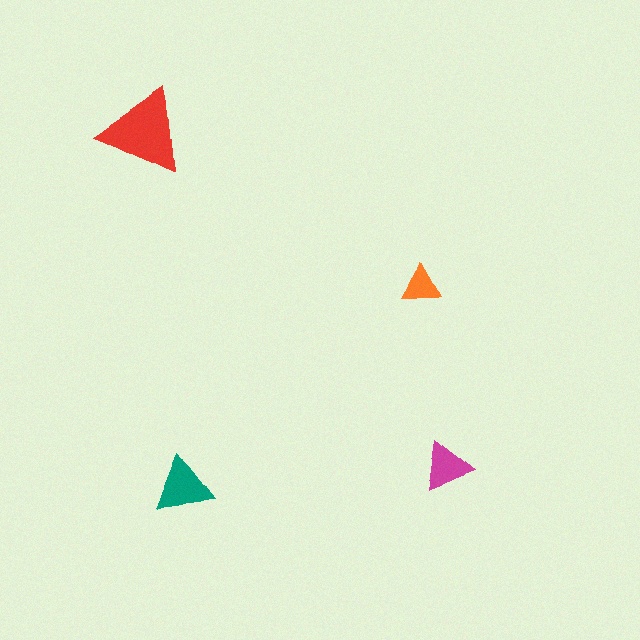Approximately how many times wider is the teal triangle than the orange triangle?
About 1.5 times wider.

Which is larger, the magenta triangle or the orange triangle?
The magenta one.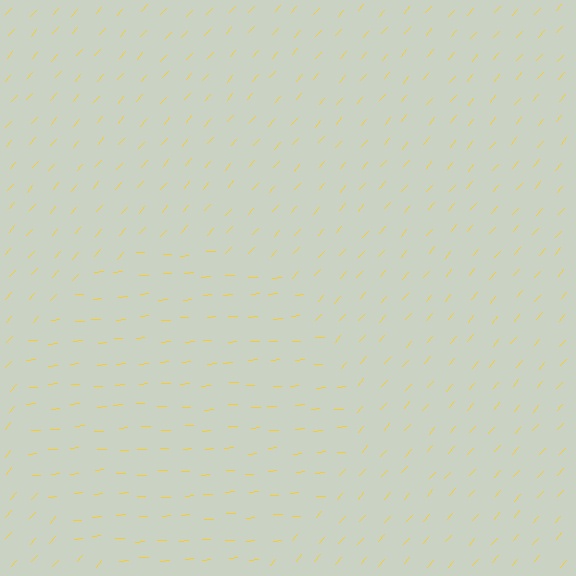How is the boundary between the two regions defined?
The boundary is defined purely by a change in line orientation (approximately 45 degrees difference). All lines are the same color and thickness.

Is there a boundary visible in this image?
Yes, there is a texture boundary formed by a change in line orientation.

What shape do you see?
I see a circle.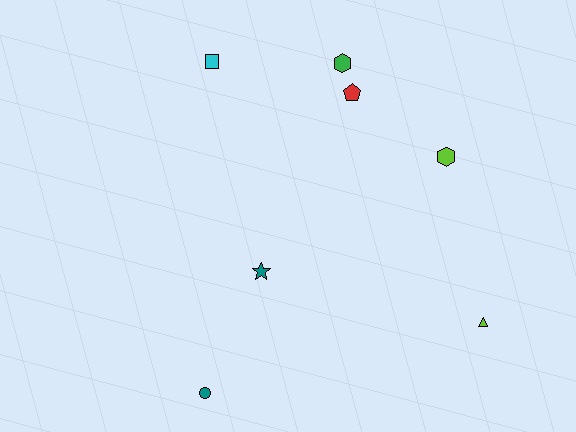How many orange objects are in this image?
There are no orange objects.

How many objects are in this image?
There are 7 objects.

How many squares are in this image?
There is 1 square.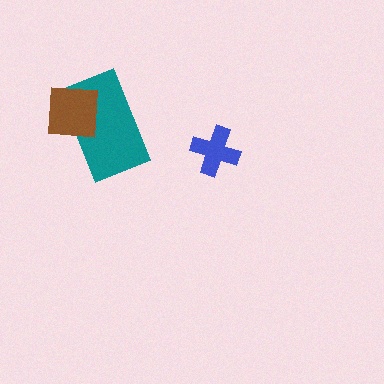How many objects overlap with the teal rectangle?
1 object overlaps with the teal rectangle.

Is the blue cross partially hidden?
No, no other shape covers it.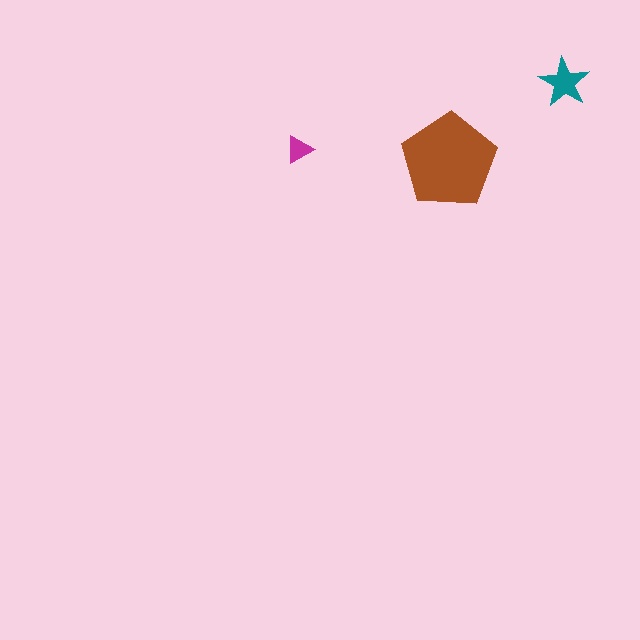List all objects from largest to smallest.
The brown pentagon, the teal star, the magenta triangle.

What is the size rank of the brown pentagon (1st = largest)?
1st.